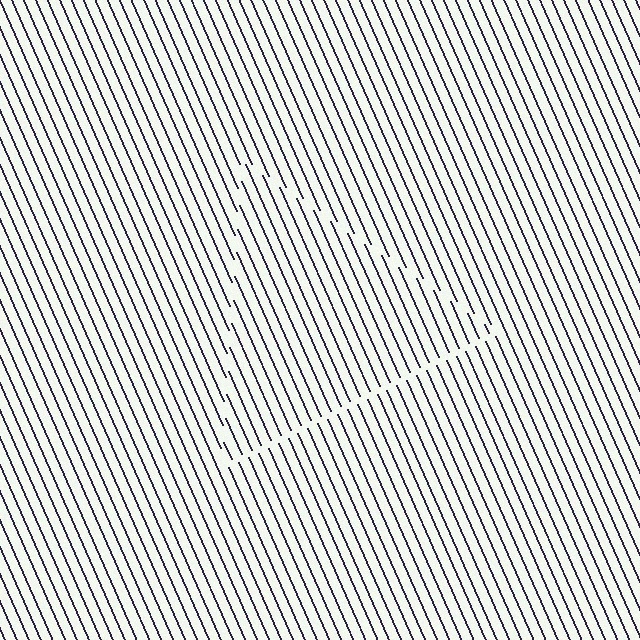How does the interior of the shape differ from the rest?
The interior of the shape contains the same grating, shifted by half a period — the contour is defined by the phase discontinuity where line-ends from the inner and outer gratings abut.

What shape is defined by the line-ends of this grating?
An illusory triangle. The interior of the shape contains the same grating, shifted by half a period — the contour is defined by the phase discontinuity where line-ends from the inner and outer gratings abut.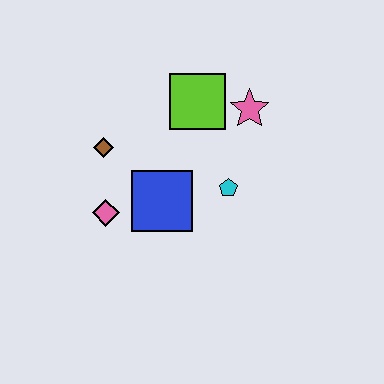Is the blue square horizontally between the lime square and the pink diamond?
Yes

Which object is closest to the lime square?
The pink star is closest to the lime square.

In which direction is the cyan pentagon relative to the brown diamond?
The cyan pentagon is to the right of the brown diamond.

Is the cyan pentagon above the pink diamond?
Yes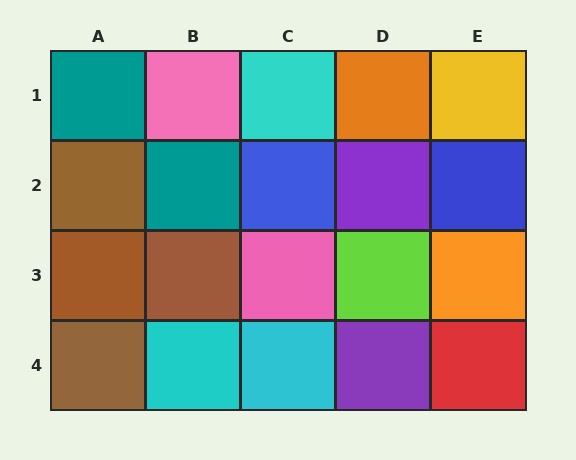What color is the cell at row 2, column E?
Blue.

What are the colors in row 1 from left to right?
Teal, pink, cyan, orange, yellow.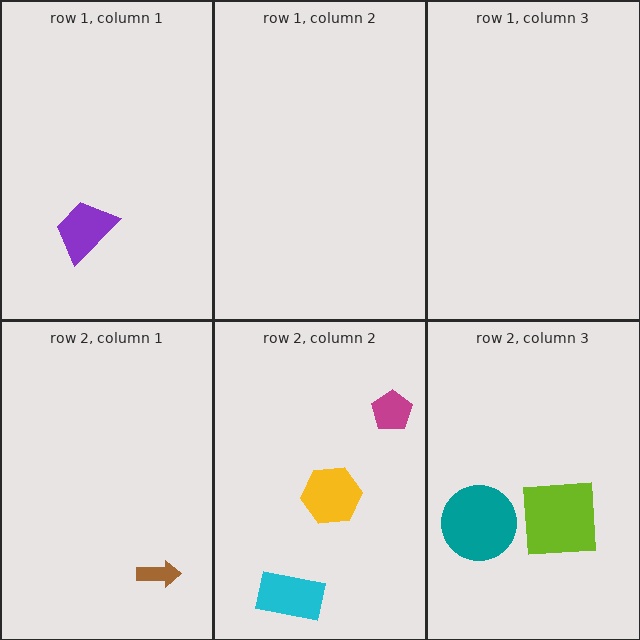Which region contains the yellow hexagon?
The row 2, column 2 region.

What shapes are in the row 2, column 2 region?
The magenta pentagon, the cyan rectangle, the yellow hexagon.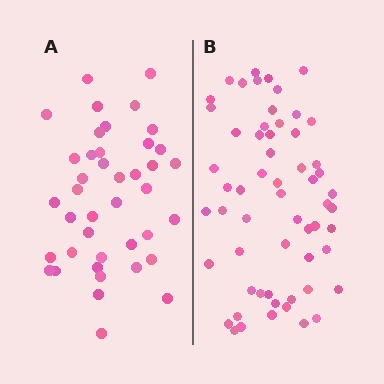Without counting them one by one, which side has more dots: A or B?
Region B (the right region) has more dots.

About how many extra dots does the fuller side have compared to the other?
Region B has approximately 20 more dots than region A.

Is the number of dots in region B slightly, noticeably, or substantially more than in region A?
Region B has noticeably more, but not dramatically so. The ratio is roughly 1.4 to 1.